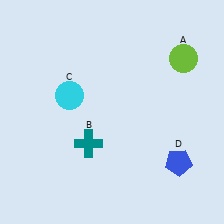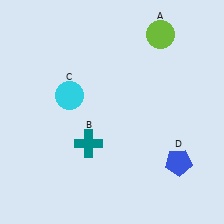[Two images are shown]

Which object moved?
The lime circle (A) moved up.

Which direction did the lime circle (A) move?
The lime circle (A) moved up.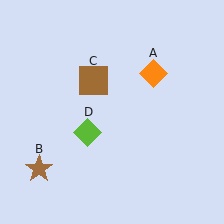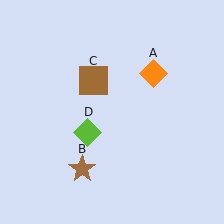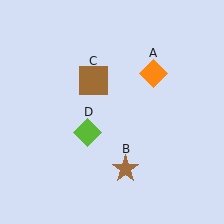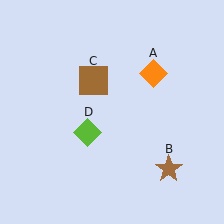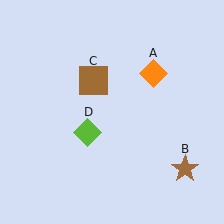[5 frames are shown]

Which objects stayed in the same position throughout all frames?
Orange diamond (object A) and brown square (object C) and lime diamond (object D) remained stationary.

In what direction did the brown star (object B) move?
The brown star (object B) moved right.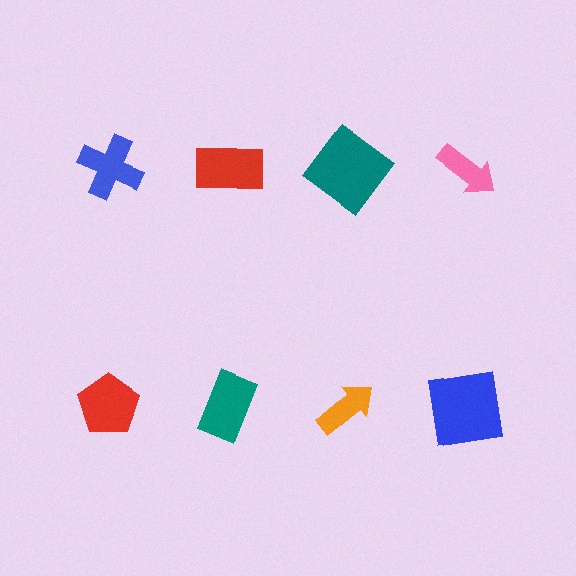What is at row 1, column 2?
A red rectangle.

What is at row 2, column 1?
A red pentagon.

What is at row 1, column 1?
A blue cross.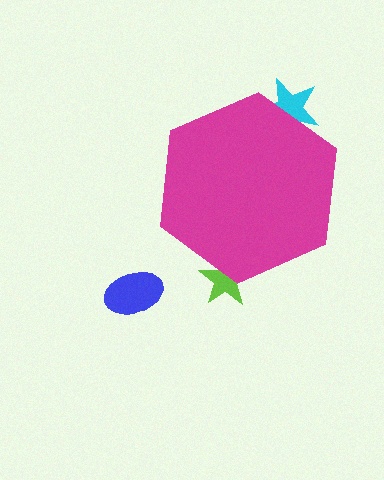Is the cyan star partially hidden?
Yes, the cyan star is partially hidden behind the magenta hexagon.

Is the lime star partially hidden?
Yes, the lime star is partially hidden behind the magenta hexagon.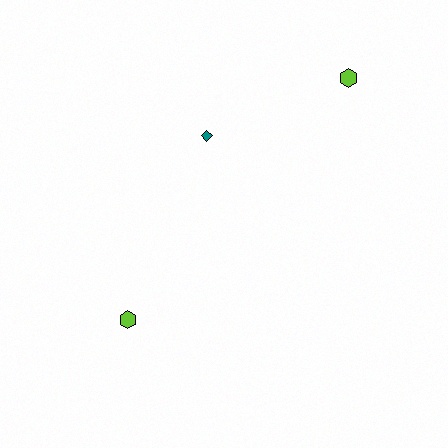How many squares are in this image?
There are no squares.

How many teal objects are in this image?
There is 1 teal object.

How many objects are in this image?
There are 3 objects.